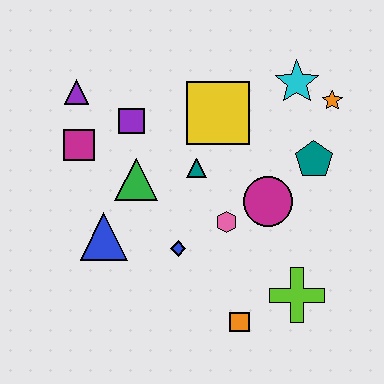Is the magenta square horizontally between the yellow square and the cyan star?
No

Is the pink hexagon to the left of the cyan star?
Yes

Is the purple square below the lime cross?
No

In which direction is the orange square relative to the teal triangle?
The orange square is below the teal triangle.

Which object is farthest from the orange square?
The purple triangle is farthest from the orange square.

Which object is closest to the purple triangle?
The magenta square is closest to the purple triangle.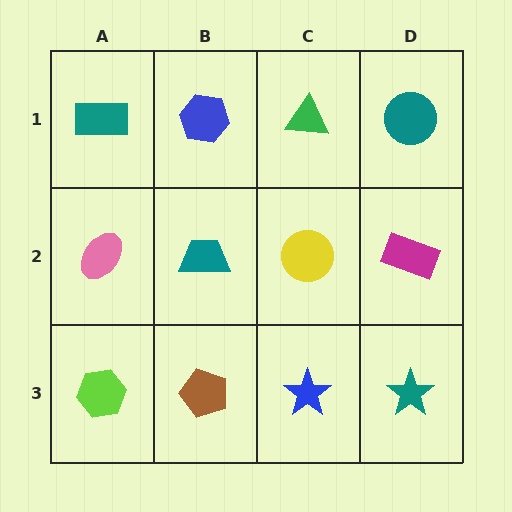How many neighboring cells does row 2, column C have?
4.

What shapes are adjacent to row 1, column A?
A pink ellipse (row 2, column A), a blue hexagon (row 1, column B).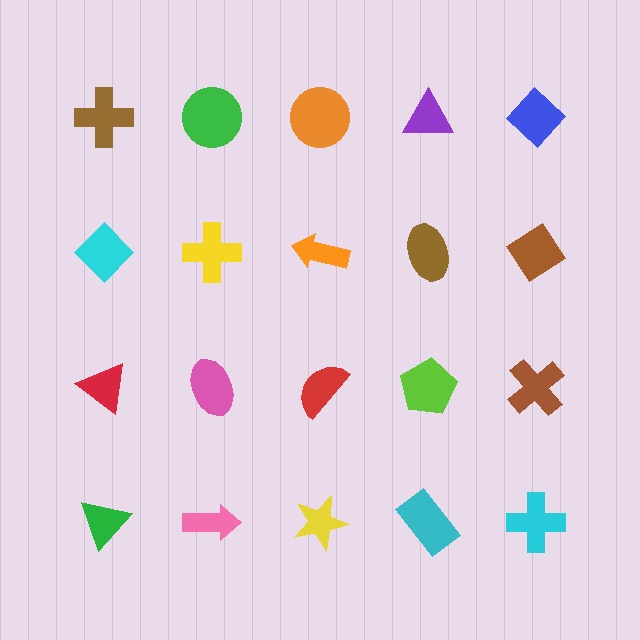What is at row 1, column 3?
An orange circle.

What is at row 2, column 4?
A brown ellipse.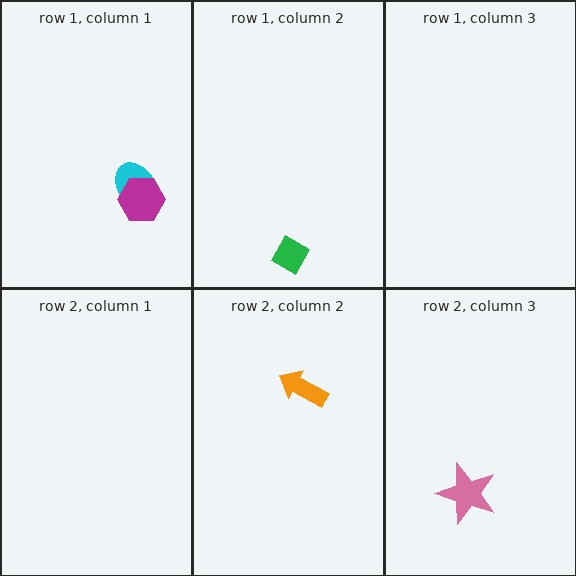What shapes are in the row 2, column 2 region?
The orange arrow.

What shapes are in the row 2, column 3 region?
The pink star.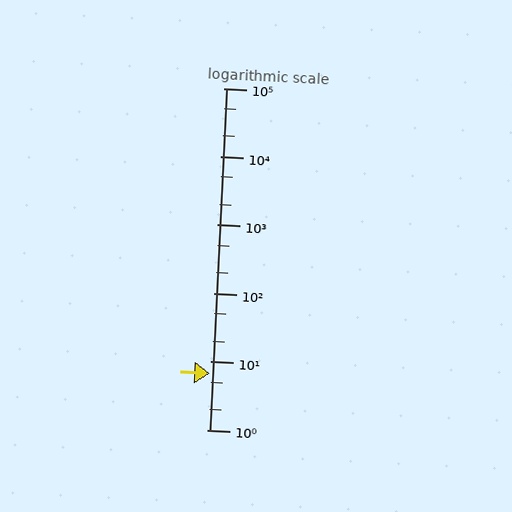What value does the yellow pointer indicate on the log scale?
The pointer indicates approximately 6.6.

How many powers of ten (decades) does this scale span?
The scale spans 5 decades, from 1 to 100000.